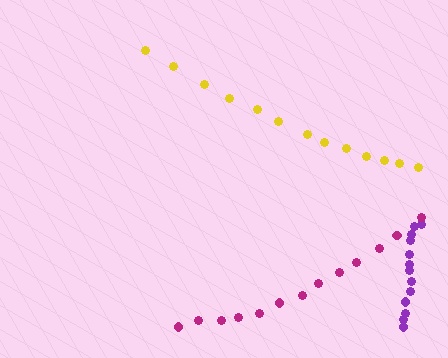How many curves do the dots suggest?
There are 3 distinct paths.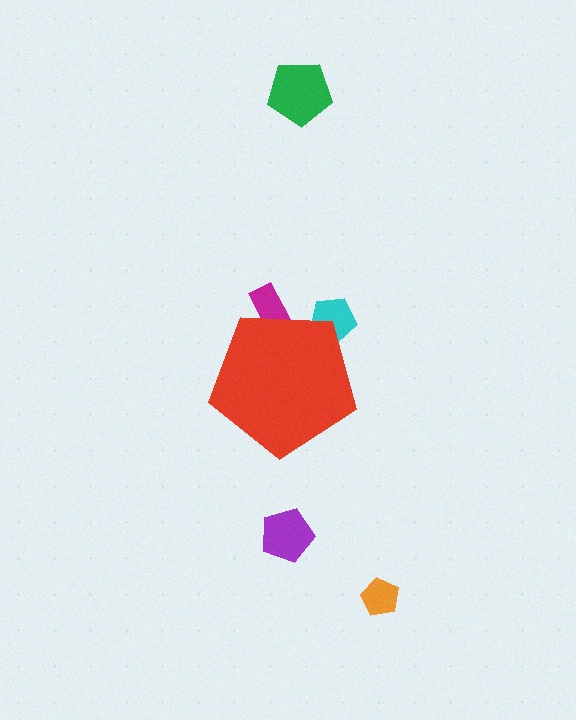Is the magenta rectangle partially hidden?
Yes, the magenta rectangle is partially hidden behind the red pentagon.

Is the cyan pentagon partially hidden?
Yes, the cyan pentagon is partially hidden behind the red pentagon.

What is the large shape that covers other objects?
A red pentagon.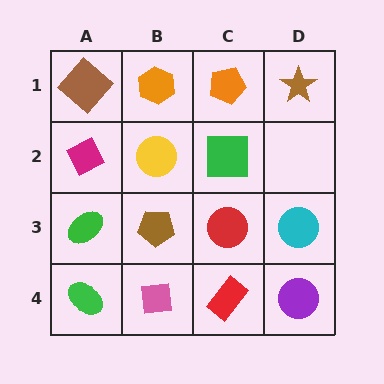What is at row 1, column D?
A brown star.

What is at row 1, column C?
An orange pentagon.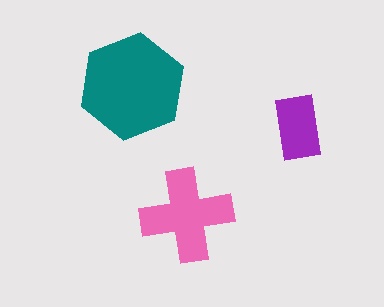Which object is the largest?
The teal hexagon.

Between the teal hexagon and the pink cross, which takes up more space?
The teal hexagon.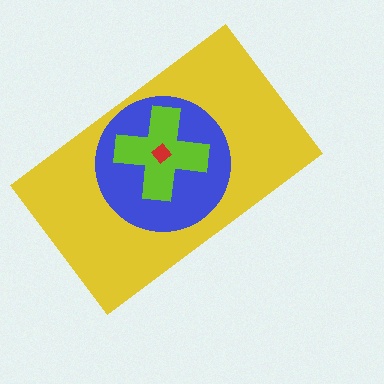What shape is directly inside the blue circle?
The lime cross.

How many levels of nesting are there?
4.